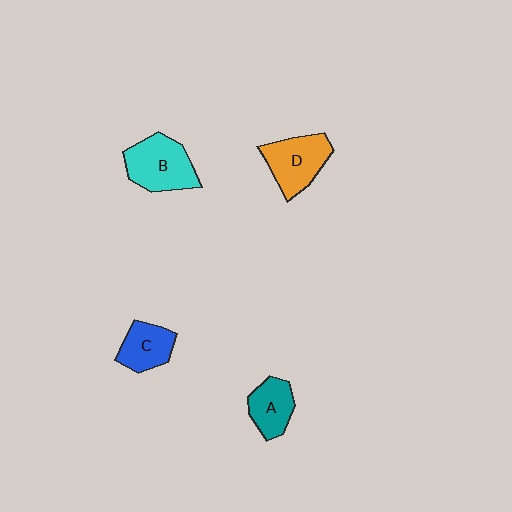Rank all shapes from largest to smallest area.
From largest to smallest: B (cyan), D (orange), C (blue), A (teal).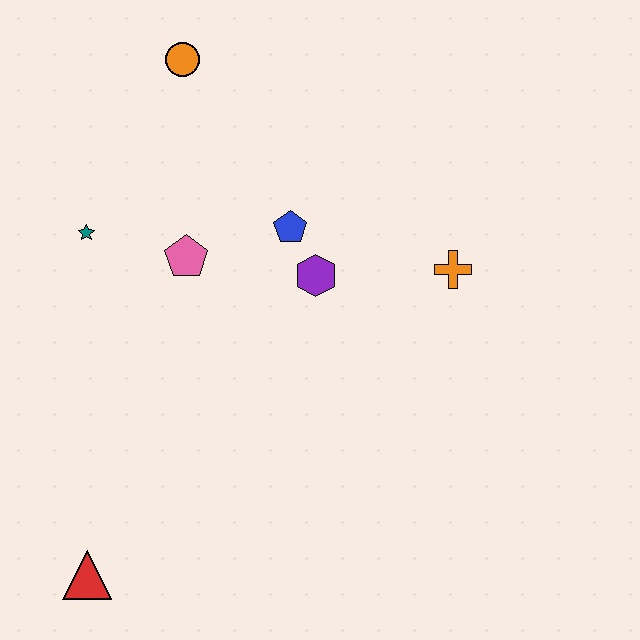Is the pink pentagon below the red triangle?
No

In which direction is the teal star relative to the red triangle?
The teal star is above the red triangle.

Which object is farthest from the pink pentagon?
The red triangle is farthest from the pink pentagon.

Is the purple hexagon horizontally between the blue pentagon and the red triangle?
No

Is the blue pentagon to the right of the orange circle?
Yes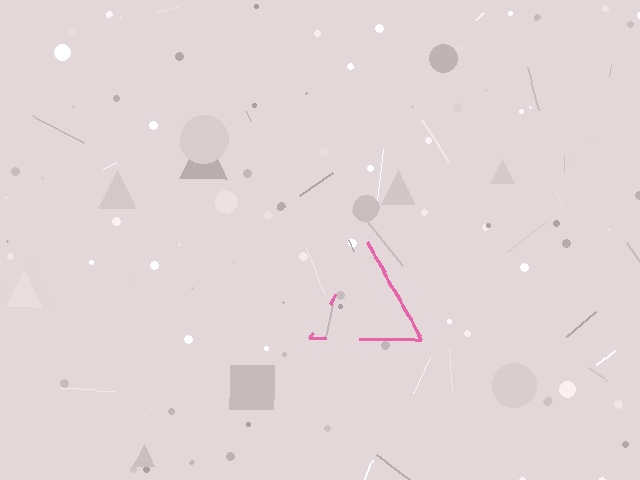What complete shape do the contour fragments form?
The contour fragments form a triangle.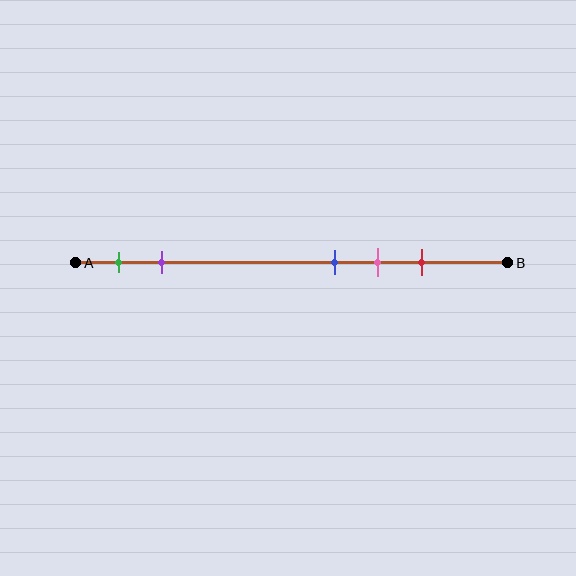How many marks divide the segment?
There are 5 marks dividing the segment.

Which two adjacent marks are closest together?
The blue and pink marks are the closest adjacent pair.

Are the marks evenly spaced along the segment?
No, the marks are not evenly spaced.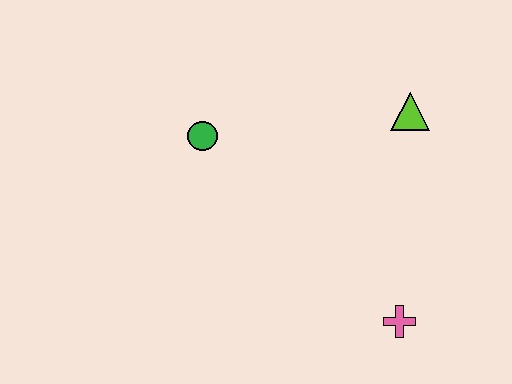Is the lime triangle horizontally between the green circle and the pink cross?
No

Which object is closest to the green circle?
The lime triangle is closest to the green circle.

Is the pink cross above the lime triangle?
No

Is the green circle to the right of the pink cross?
No